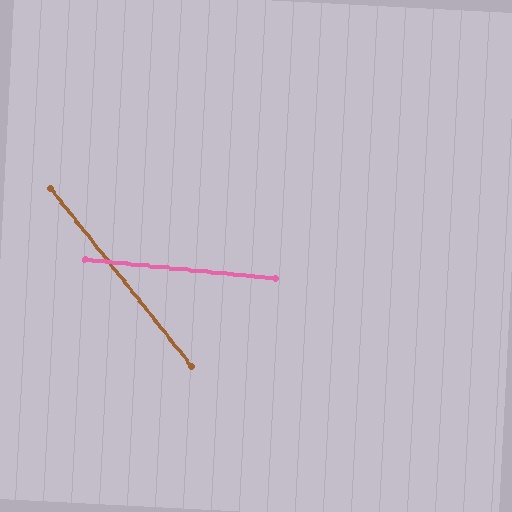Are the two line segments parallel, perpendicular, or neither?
Neither parallel nor perpendicular — they differ by about 46°.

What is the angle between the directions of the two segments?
Approximately 46 degrees.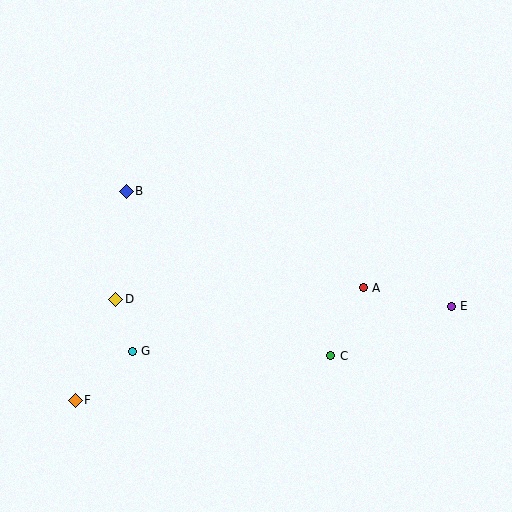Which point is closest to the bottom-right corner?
Point E is closest to the bottom-right corner.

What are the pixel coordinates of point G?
Point G is at (132, 351).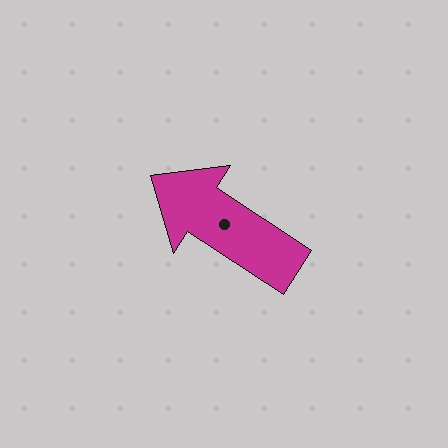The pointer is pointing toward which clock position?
Roughly 10 o'clock.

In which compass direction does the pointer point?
Northwest.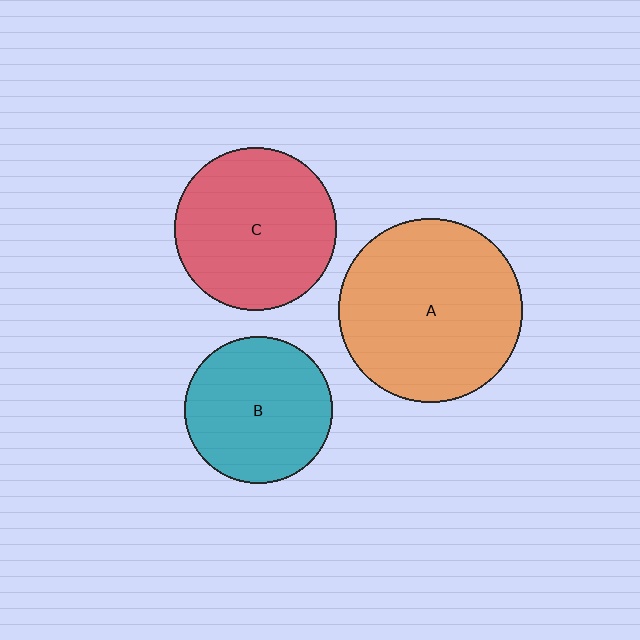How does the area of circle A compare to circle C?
Approximately 1.3 times.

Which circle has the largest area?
Circle A (orange).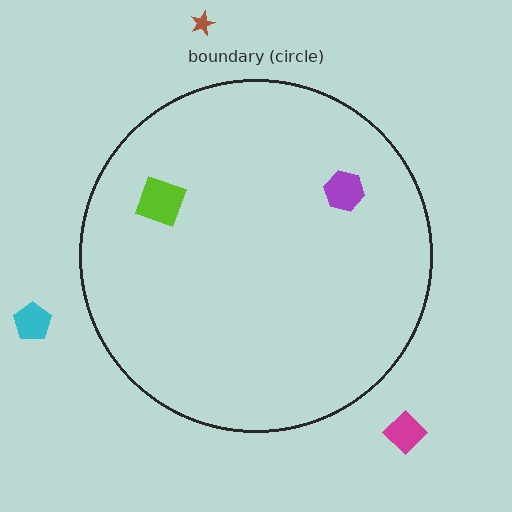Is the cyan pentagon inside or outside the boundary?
Outside.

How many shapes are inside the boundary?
2 inside, 3 outside.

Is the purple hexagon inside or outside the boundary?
Inside.